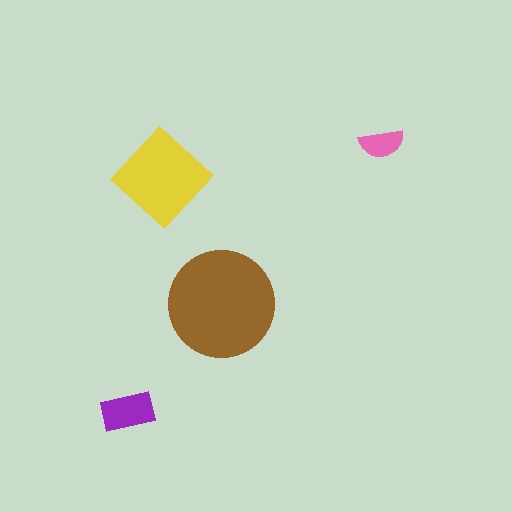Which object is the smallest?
The pink semicircle.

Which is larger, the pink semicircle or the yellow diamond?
The yellow diamond.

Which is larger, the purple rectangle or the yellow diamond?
The yellow diamond.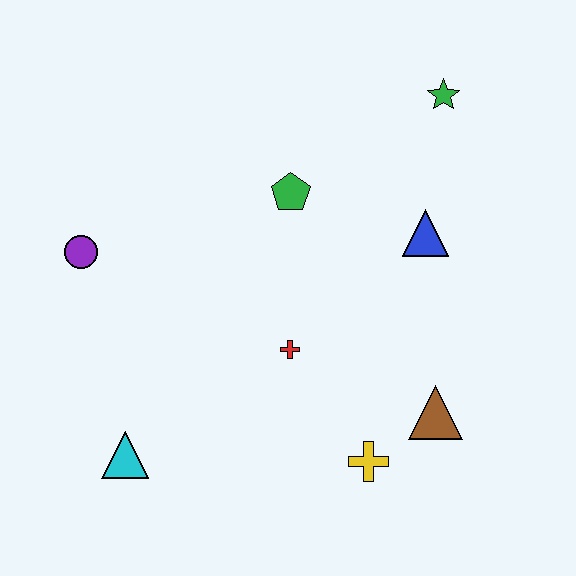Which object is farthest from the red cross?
The green star is farthest from the red cross.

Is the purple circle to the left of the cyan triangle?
Yes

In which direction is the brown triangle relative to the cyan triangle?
The brown triangle is to the right of the cyan triangle.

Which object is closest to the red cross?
The yellow cross is closest to the red cross.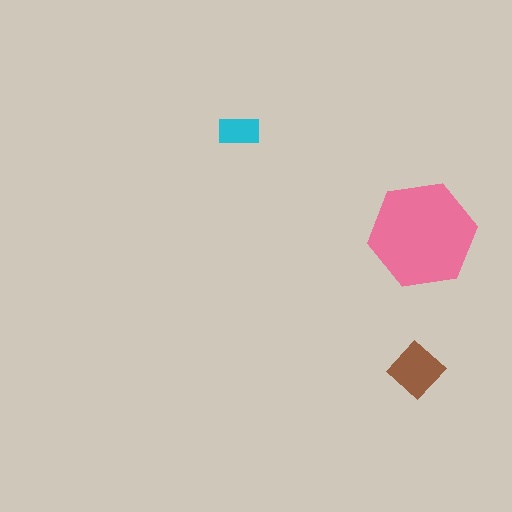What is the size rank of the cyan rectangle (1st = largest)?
3rd.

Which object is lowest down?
The brown diamond is bottommost.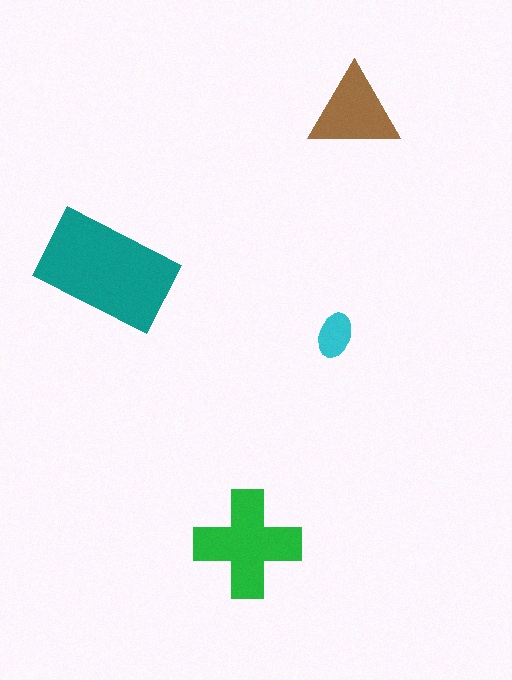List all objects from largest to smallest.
The teal rectangle, the green cross, the brown triangle, the cyan ellipse.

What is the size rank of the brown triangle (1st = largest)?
3rd.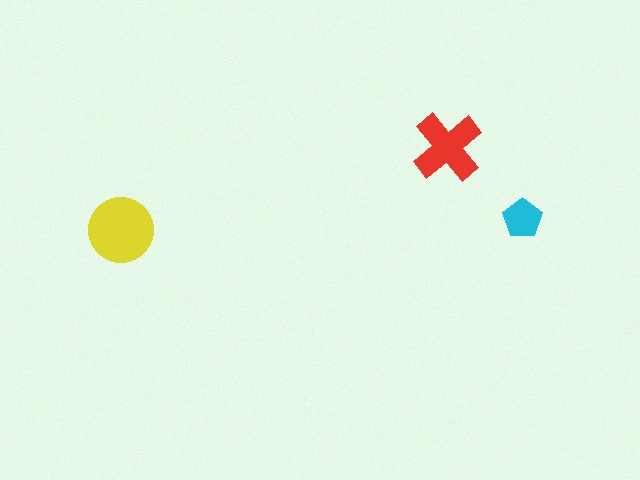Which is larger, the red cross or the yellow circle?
The yellow circle.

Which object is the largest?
The yellow circle.